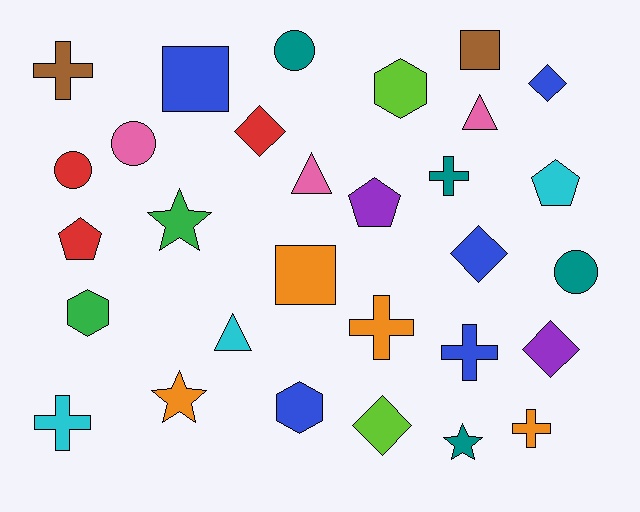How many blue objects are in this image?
There are 5 blue objects.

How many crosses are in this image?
There are 6 crosses.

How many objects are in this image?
There are 30 objects.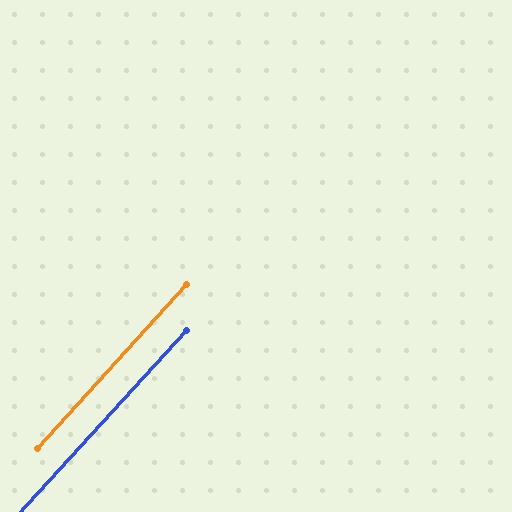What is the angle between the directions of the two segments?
Approximately 0 degrees.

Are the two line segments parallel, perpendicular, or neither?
Parallel — their directions differ by only 0.2°.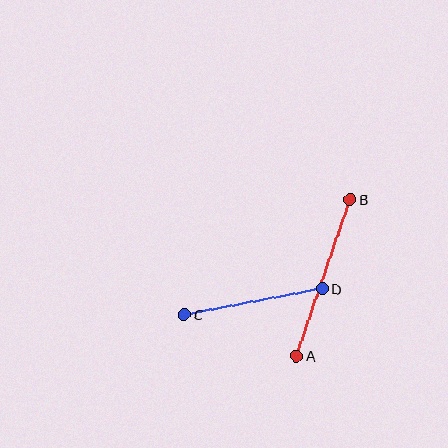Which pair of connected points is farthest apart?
Points A and B are farthest apart.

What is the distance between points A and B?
The distance is approximately 166 pixels.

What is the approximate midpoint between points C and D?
The midpoint is at approximately (253, 302) pixels.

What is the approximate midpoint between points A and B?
The midpoint is at approximately (323, 278) pixels.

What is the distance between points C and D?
The distance is approximately 140 pixels.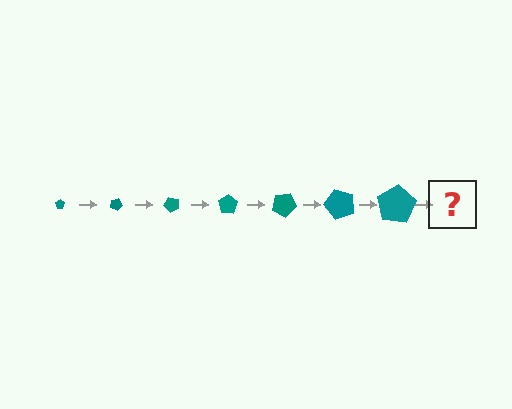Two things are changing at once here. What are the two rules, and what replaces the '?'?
The two rules are that the pentagon grows larger each step and it rotates 25 degrees each step. The '?' should be a pentagon, larger than the previous one and rotated 175 degrees from the start.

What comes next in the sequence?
The next element should be a pentagon, larger than the previous one and rotated 175 degrees from the start.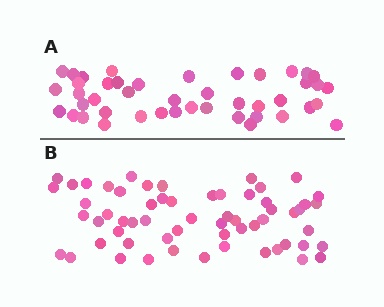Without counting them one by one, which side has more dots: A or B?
Region B (the bottom region) has more dots.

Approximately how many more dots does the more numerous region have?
Region B has approximately 15 more dots than region A.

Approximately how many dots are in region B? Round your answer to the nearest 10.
About 60 dots.